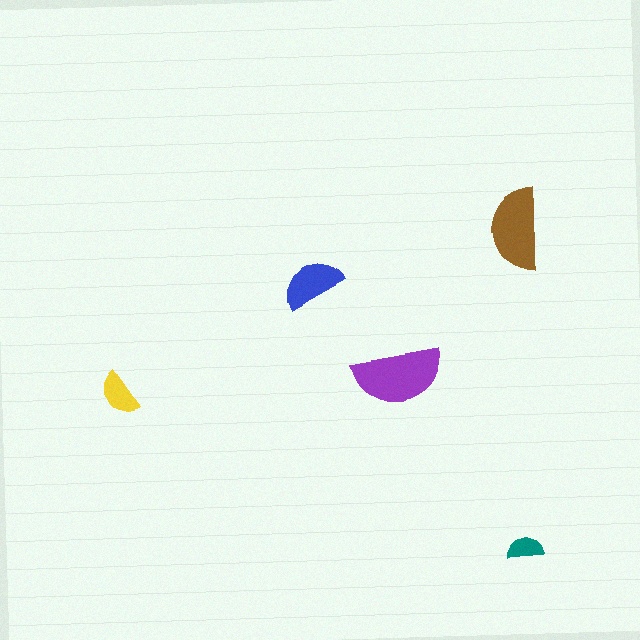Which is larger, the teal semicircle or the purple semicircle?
The purple one.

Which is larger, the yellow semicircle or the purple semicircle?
The purple one.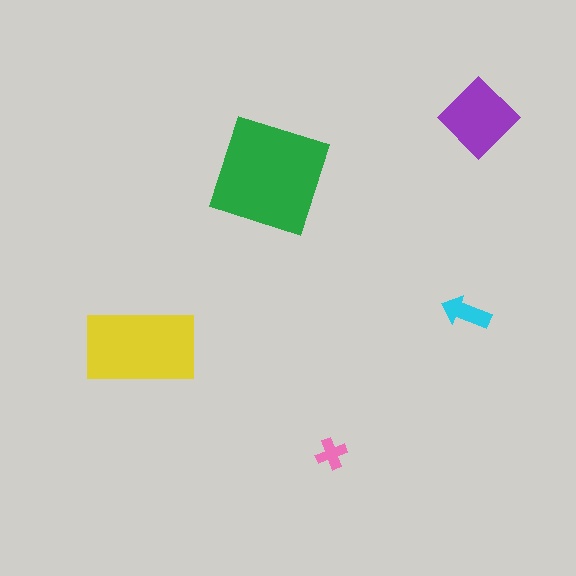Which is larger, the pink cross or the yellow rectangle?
The yellow rectangle.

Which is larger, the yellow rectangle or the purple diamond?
The yellow rectangle.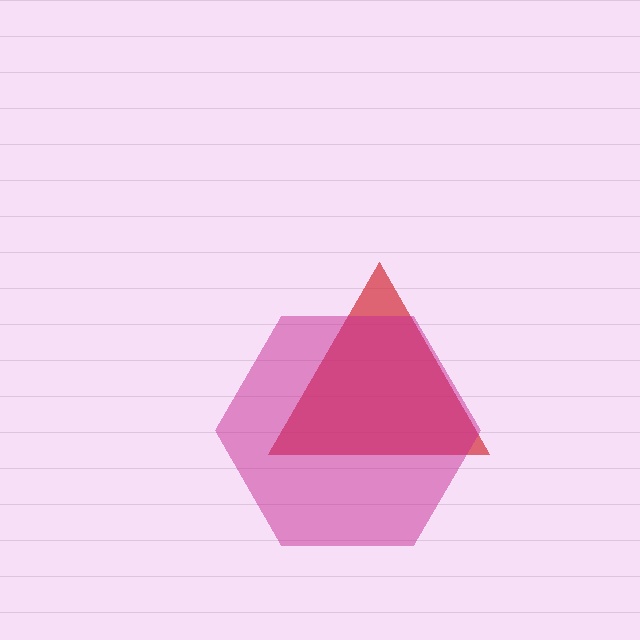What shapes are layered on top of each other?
The layered shapes are: a red triangle, a magenta hexagon.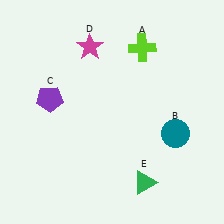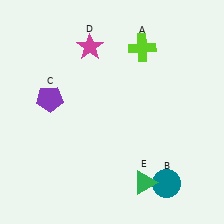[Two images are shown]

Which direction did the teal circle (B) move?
The teal circle (B) moved down.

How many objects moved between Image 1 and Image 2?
1 object moved between the two images.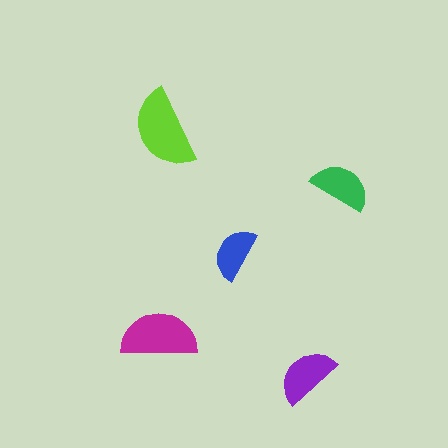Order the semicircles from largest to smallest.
the lime one, the magenta one, the purple one, the green one, the blue one.